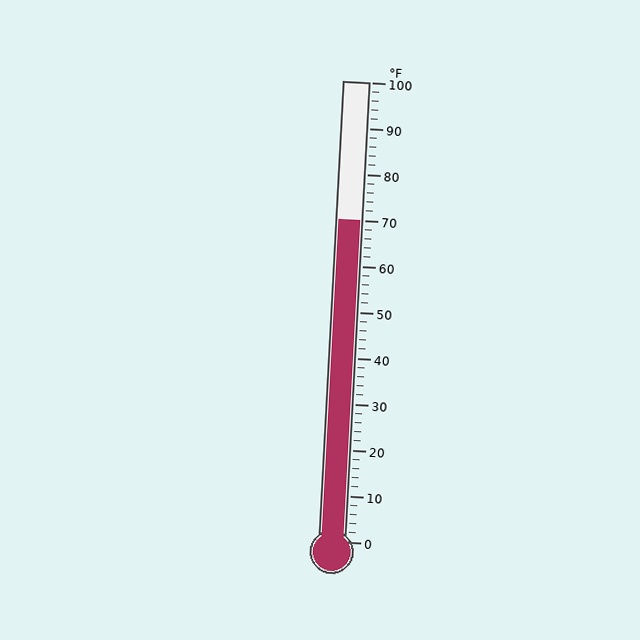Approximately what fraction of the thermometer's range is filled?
The thermometer is filled to approximately 70% of its range.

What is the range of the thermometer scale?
The thermometer scale ranges from 0°F to 100°F.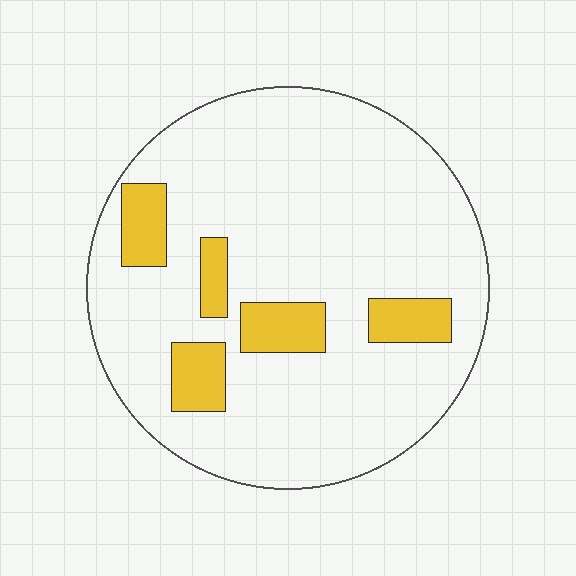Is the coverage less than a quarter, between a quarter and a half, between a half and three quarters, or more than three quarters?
Less than a quarter.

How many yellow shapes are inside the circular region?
5.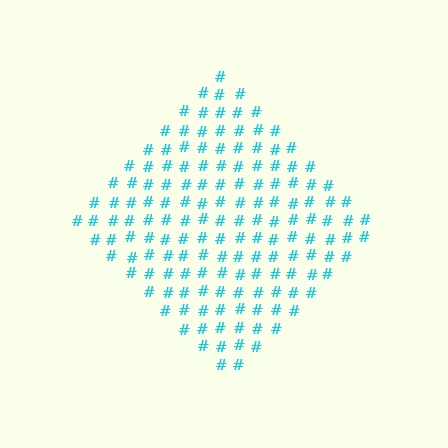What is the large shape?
The large shape is a diamond.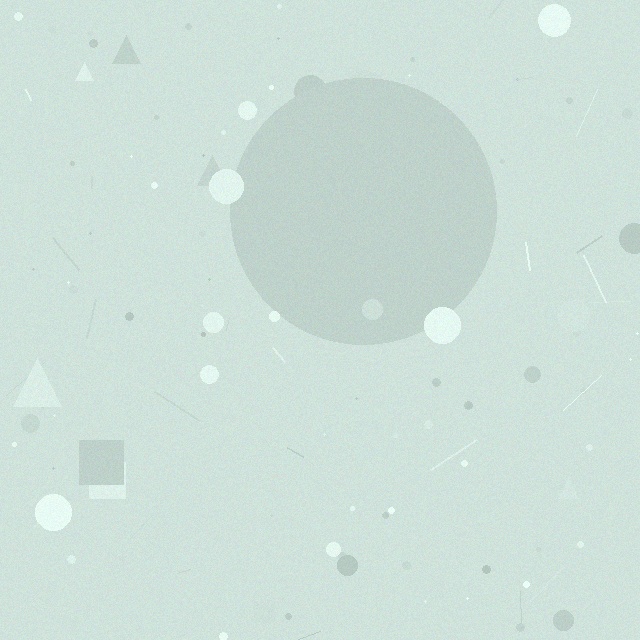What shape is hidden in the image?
A circle is hidden in the image.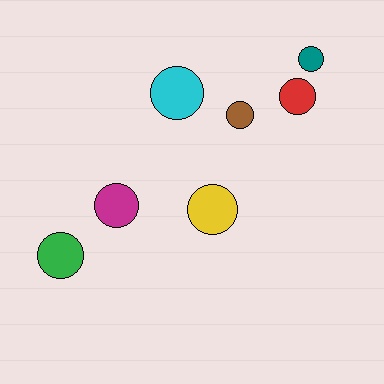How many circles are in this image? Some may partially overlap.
There are 7 circles.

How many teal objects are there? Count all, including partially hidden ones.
There is 1 teal object.